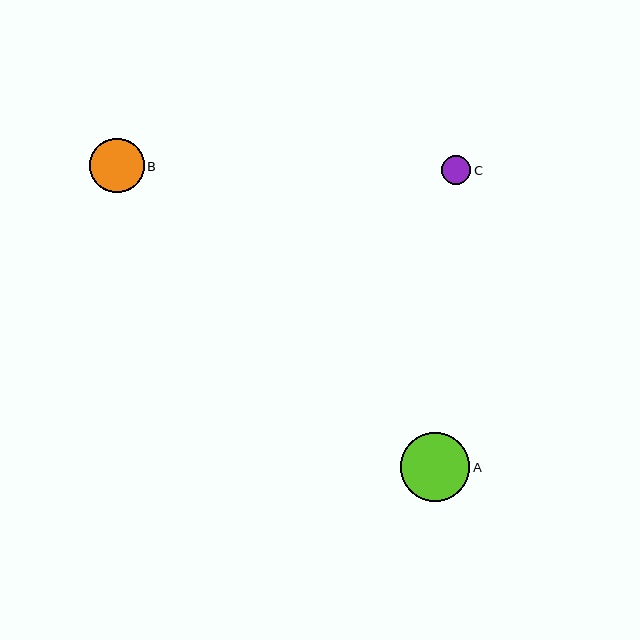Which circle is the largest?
Circle A is the largest with a size of approximately 69 pixels.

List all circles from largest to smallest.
From largest to smallest: A, B, C.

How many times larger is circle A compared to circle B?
Circle A is approximately 1.3 times the size of circle B.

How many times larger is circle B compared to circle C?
Circle B is approximately 1.8 times the size of circle C.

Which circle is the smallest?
Circle C is the smallest with a size of approximately 29 pixels.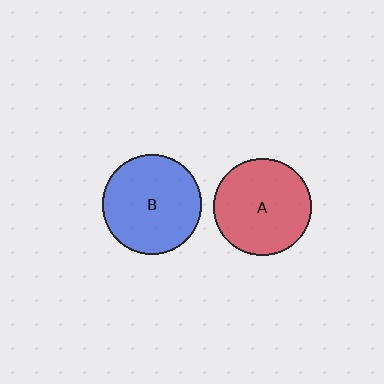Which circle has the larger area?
Circle B (blue).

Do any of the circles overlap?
No, none of the circles overlap.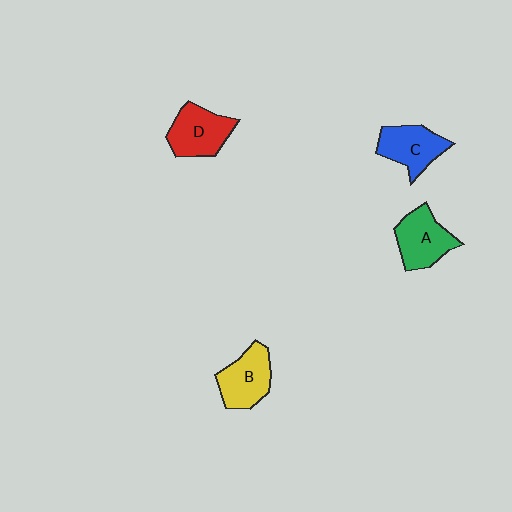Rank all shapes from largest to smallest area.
From largest to smallest: A (green), D (red), B (yellow), C (blue).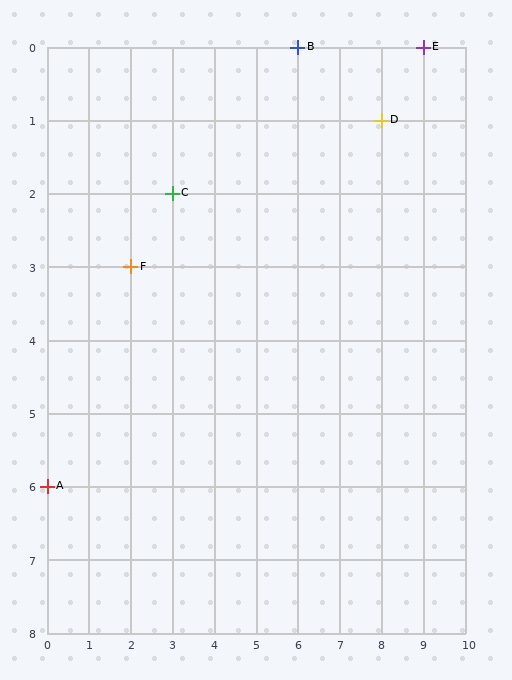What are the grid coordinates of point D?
Point D is at grid coordinates (8, 1).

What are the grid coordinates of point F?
Point F is at grid coordinates (2, 3).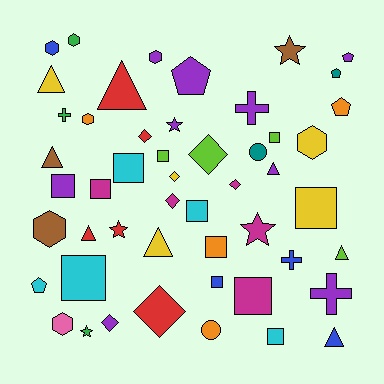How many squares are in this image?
There are 12 squares.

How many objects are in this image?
There are 50 objects.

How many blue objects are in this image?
There are 4 blue objects.